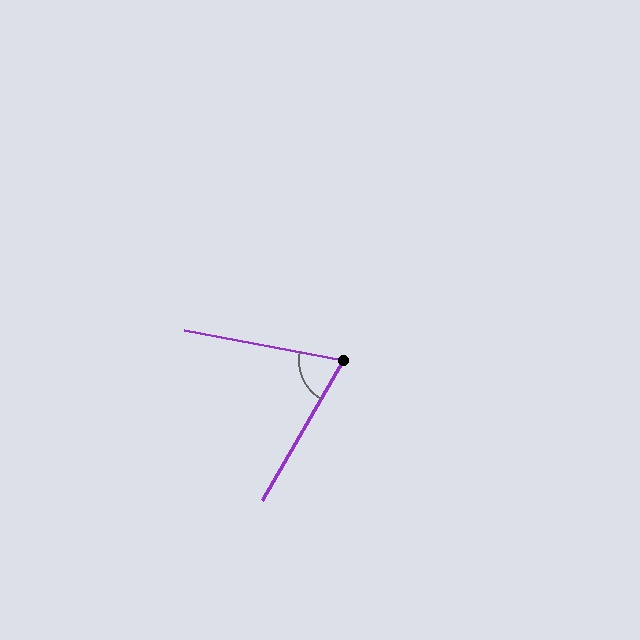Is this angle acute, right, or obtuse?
It is acute.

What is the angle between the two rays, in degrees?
Approximately 71 degrees.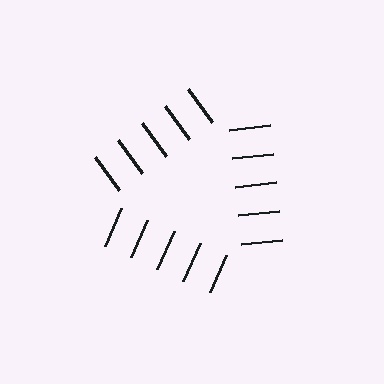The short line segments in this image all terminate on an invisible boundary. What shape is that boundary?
An illusory triangle — the line segments terminate on its edges but no continuous stroke is drawn.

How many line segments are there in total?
15 — 5 along each of the 3 edges.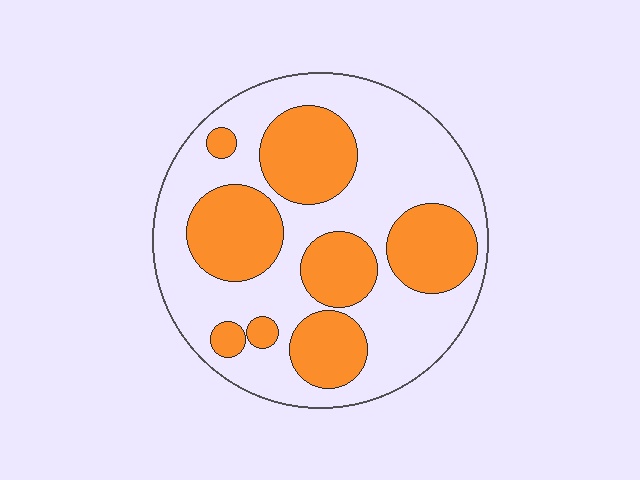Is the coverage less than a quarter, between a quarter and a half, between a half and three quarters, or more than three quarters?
Between a quarter and a half.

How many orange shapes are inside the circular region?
8.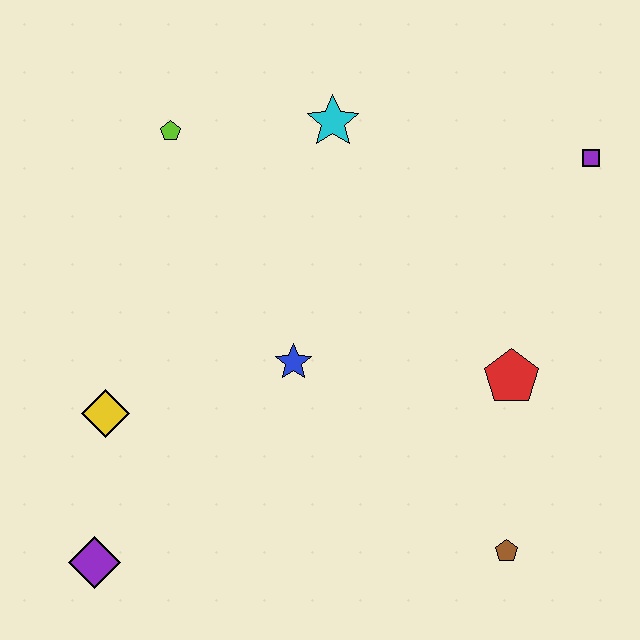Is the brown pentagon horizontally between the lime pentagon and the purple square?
Yes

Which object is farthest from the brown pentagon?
The lime pentagon is farthest from the brown pentagon.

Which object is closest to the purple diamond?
The yellow diamond is closest to the purple diamond.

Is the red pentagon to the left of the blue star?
No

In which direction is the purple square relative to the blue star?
The purple square is to the right of the blue star.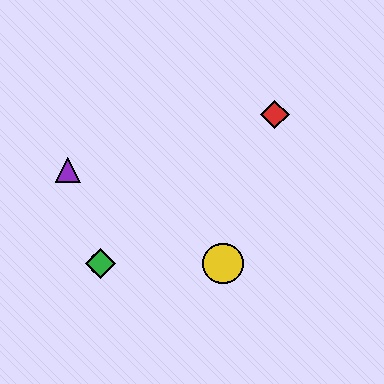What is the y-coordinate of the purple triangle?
The purple triangle is at y≈170.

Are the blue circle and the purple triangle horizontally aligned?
No, the blue circle is at y≈263 and the purple triangle is at y≈170.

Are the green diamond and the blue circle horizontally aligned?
Yes, both are at y≈263.